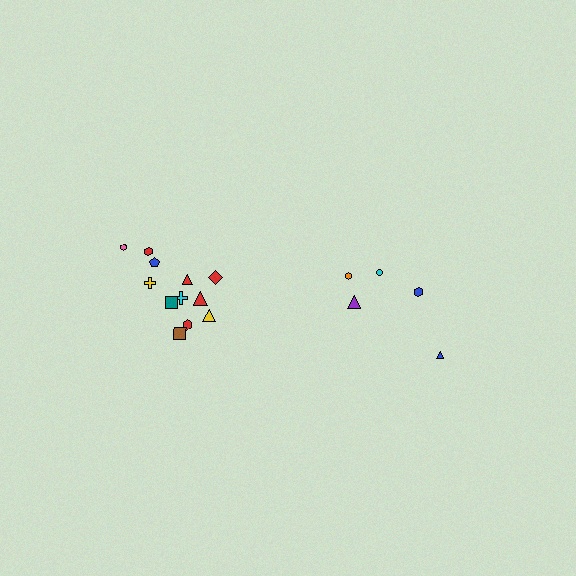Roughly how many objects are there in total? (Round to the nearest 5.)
Roughly 15 objects in total.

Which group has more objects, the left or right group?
The left group.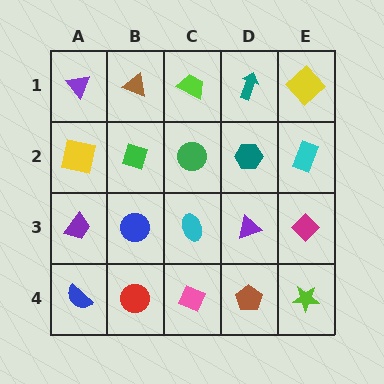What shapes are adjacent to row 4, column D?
A purple triangle (row 3, column D), a pink diamond (row 4, column C), a lime star (row 4, column E).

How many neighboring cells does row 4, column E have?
2.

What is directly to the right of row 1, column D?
A yellow diamond.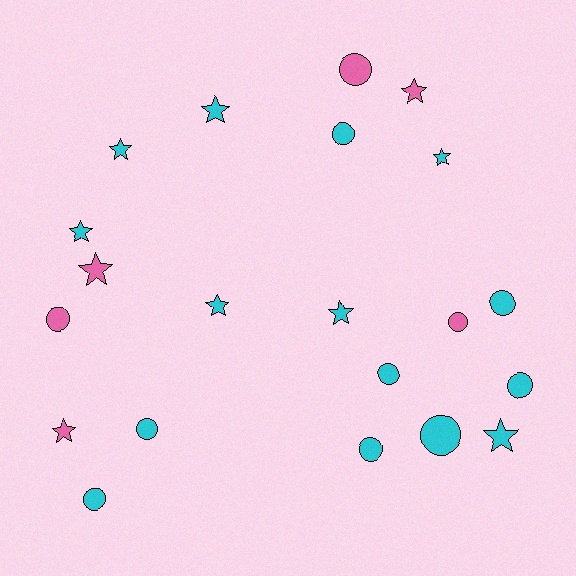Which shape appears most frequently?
Circle, with 11 objects.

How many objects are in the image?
There are 21 objects.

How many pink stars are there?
There are 3 pink stars.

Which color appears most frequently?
Cyan, with 15 objects.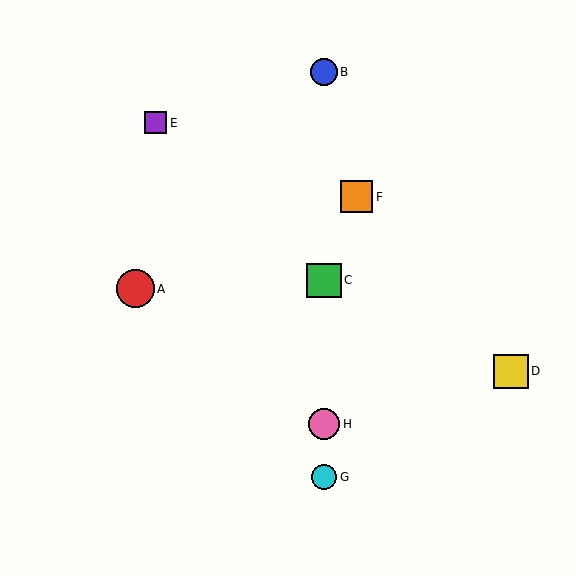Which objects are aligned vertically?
Objects B, C, G, H are aligned vertically.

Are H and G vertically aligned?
Yes, both are at x≈324.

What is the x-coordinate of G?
Object G is at x≈324.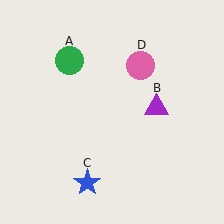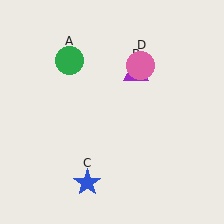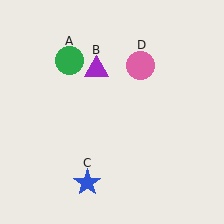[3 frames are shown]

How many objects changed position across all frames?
1 object changed position: purple triangle (object B).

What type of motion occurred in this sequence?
The purple triangle (object B) rotated counterclockwise around the center of the scene.